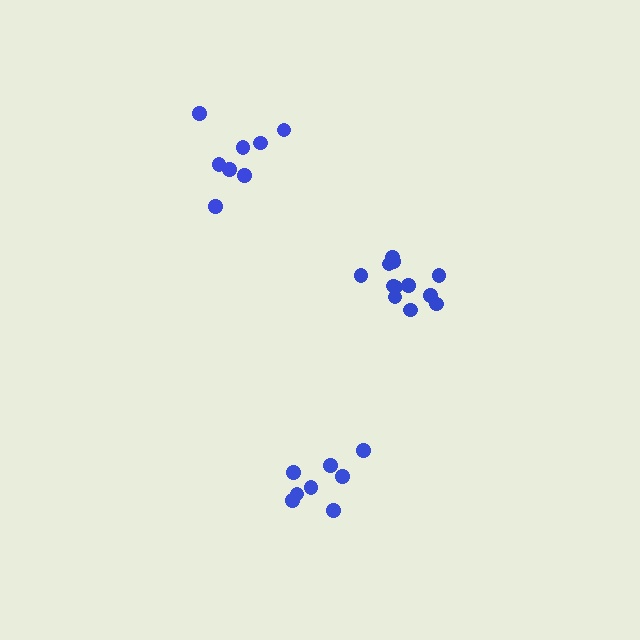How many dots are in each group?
Group 1: 12 dots, Group 2: 8 dots, Group 3: 8 dots (28 total).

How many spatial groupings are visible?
There are 3 spatial groupings.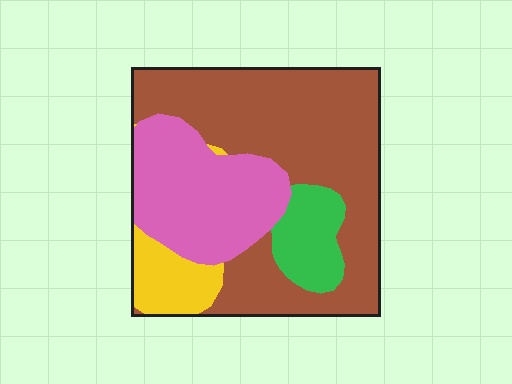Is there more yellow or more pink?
Pink.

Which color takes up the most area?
Brown, at roughly 55%.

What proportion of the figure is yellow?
Yellow takes up about one tenth (1/10) of the figure.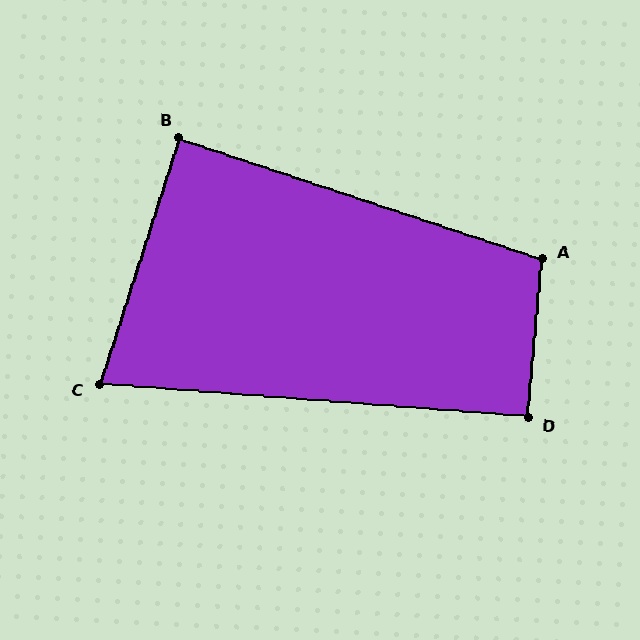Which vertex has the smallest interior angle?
C, at approximately 76 degrees.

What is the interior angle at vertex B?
Approximately 90 degrees (approximately right).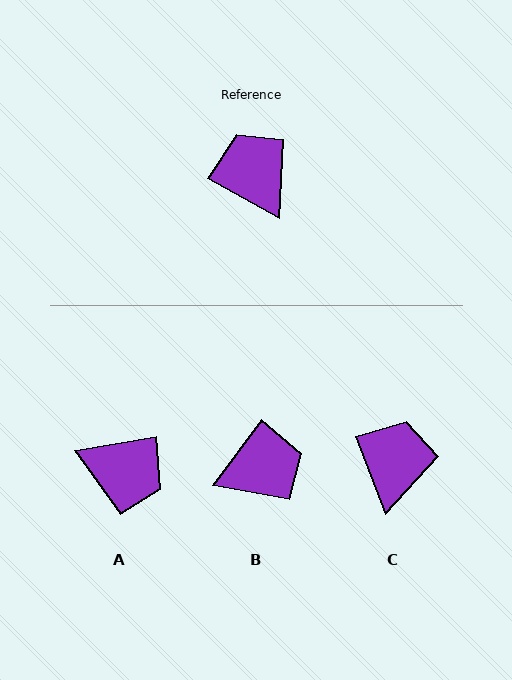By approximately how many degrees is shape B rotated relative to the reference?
Approximately 97 degrees clockwise.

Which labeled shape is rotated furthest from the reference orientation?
A, about 141 degrees away.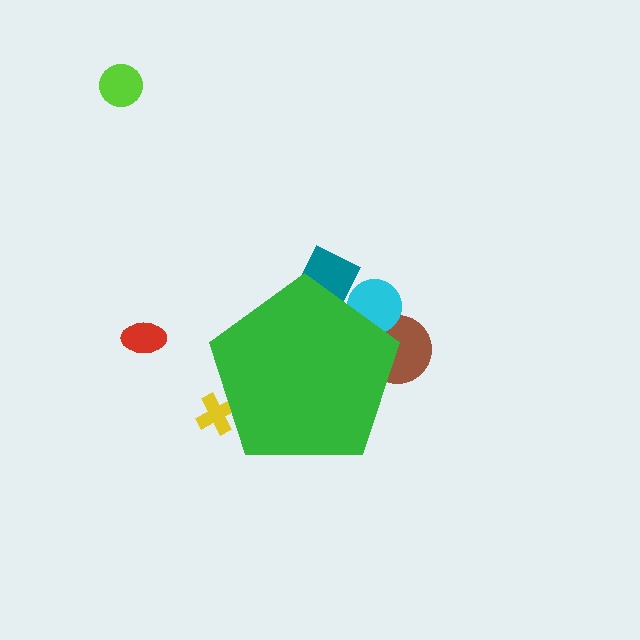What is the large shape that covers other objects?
A green pentagon.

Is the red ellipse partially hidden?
No, the red ellipse is fully visible.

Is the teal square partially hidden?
Yes, the teal square is partially hidden behind the green pentagon.